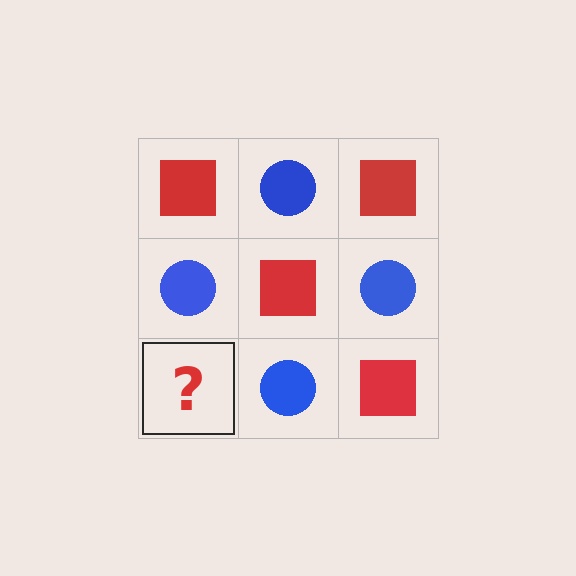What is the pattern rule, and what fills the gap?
The rule is that it alternates red square and blue circle in a checkerboard pattern. The gap should be filled with a red square.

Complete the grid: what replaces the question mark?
The question mark should be replaced with a red square.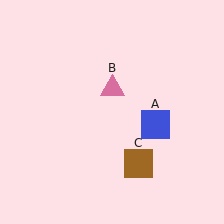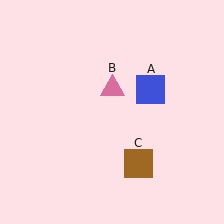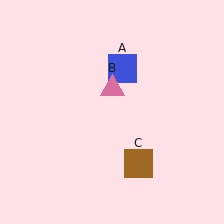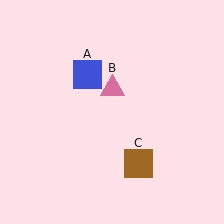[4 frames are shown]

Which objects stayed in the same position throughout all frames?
Pink triangle (object B) and brown square (object C) remained stationary.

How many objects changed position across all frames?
1 object changed position: blue square (object A).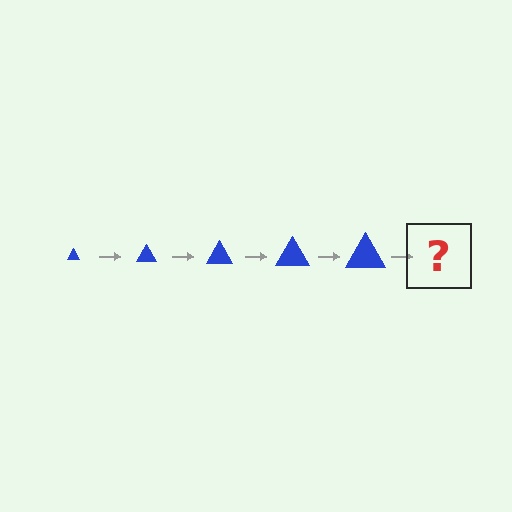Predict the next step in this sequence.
The next step is a blue triangle, larger than the previous one.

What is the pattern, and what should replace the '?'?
The pattern is that the triangle gets progressively larger each step. The '?' should be a blue triangle, larger than the previous one.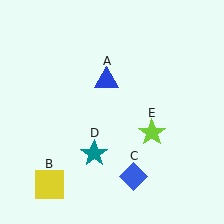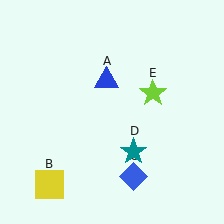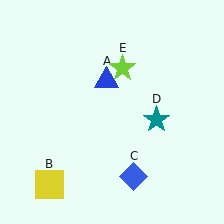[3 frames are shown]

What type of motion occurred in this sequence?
The teal star (object D), lime star (object E) rotated counterclockwise around the center of the scene.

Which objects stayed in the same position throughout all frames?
Blue triangle (object A) and yellow square (object B) and blue diamond (object C) remained stationary.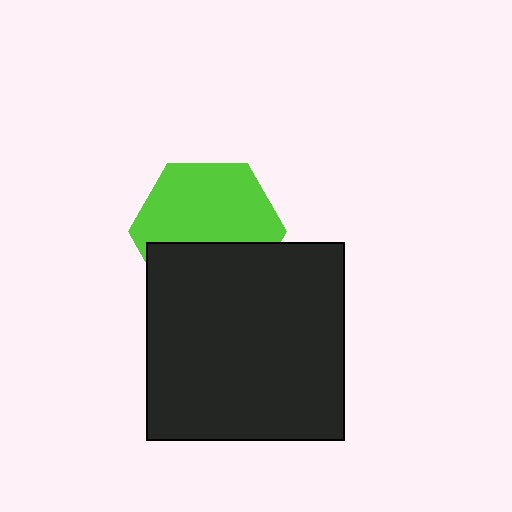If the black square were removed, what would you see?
You would see the complete lime hexagon.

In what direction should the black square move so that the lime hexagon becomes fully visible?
The black square should move down. That is the shortest direction to clear the overlap and leave the lime hexagon fully visible.